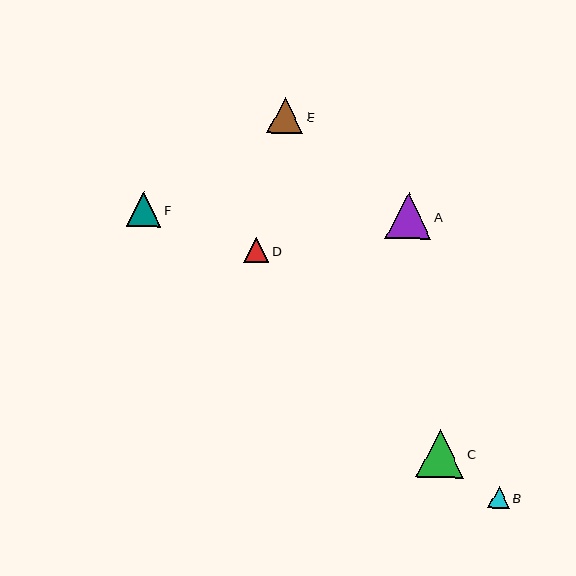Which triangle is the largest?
Triangle C is the largest with a size of approximately 47 pixels.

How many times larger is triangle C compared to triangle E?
Triangle C is approximately 1.3 times the size of triangle E.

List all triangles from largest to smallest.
From largest to smallest: C, A, E, F, D, B.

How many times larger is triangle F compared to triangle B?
Triangle F is approximately 1.6 times the size of triangle B.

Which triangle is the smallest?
Triangle B is the smallest with a size of approximately 22 pixels.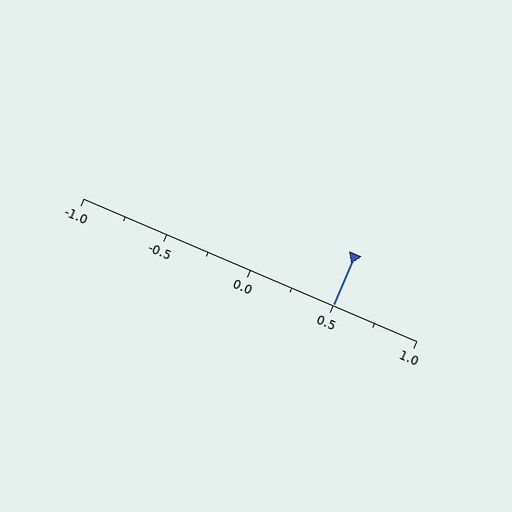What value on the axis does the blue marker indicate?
The marker indicates approximately 0.5.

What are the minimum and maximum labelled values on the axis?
The axis runs from -1.0 to 1.0.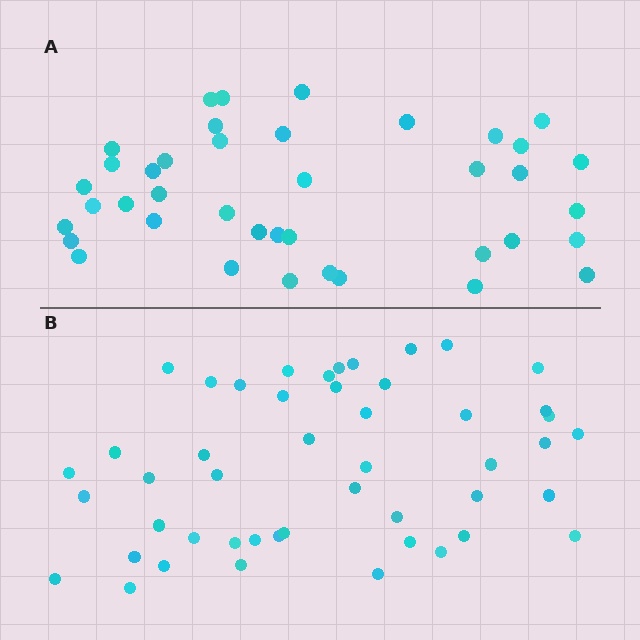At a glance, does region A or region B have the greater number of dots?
Region B (the bottom region) has more dots.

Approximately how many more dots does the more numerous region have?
Region B has roughly 8 or so more dots than region A.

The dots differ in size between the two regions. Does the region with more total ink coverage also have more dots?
No. Region A has more total ink coverage because its dots are larger, but region B actually contains more individual dots. Total area can be misleading — the number of items is what matters here.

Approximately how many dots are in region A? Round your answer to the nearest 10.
About 40 dots.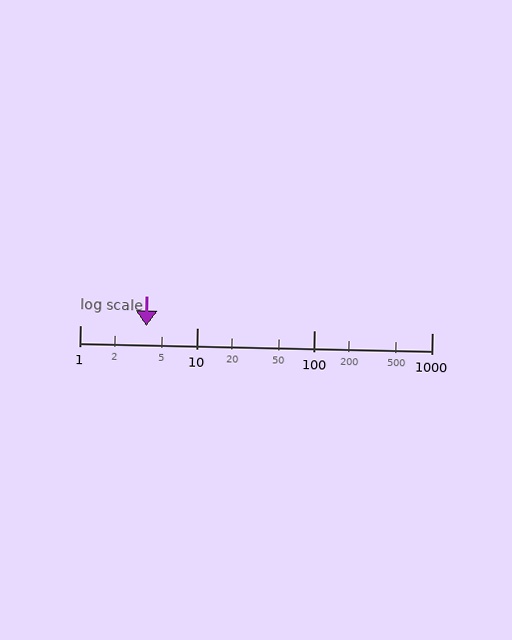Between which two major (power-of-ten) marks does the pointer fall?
The pointer is between 1 and 10.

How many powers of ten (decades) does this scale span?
The scale spans 3 decades, from 1 to 1000.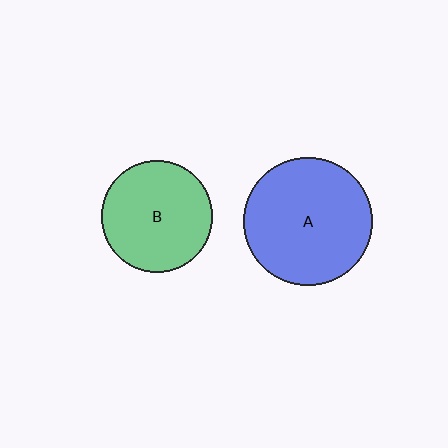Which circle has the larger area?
Circle A (blue).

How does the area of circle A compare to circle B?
Approximately 1.3 times.